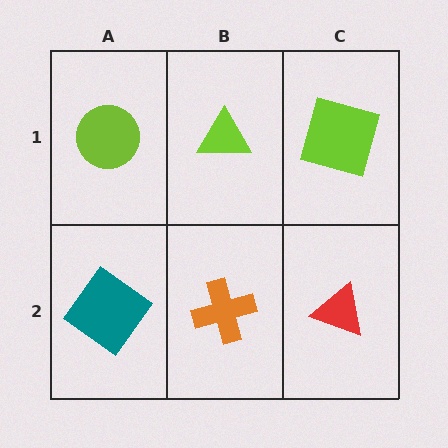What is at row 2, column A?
A teal diamond.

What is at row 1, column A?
A lime circle.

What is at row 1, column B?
A lime triangle.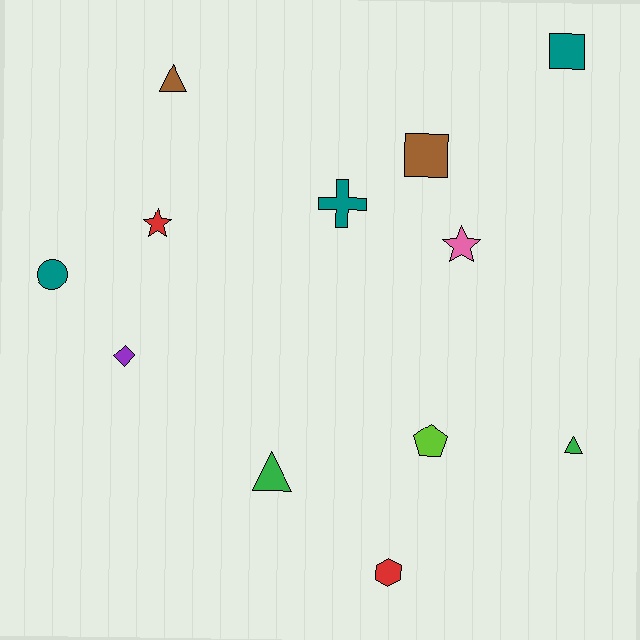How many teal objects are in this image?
There are 3 teal objects.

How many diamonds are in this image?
There is 1 diamond.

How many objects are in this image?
There are 12 objects.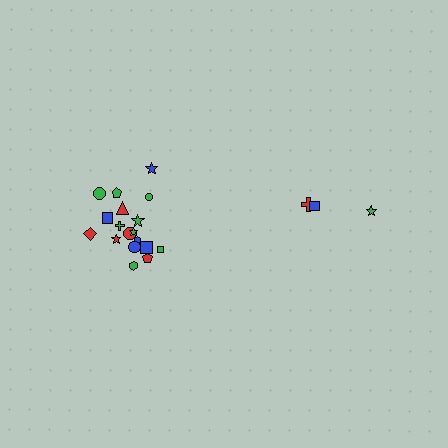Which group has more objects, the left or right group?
The left group.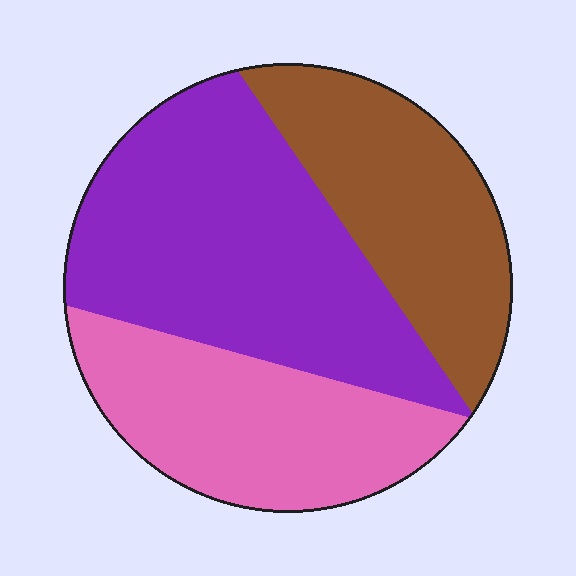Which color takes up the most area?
Purple, at roughly 45%.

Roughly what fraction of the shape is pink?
Pink takes up about one quarter (1/4) of the shape.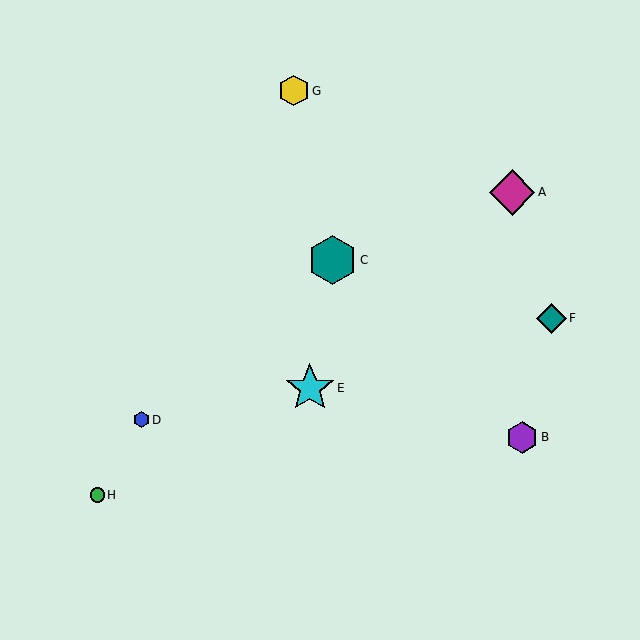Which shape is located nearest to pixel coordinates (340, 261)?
The teal hexagon (labeled C) at (333, 260) is nearest to that location.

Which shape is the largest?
The cyan star (labeled E) is the largest.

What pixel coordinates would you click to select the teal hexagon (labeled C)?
Click at (333, 260) to select the teal hexagon C.